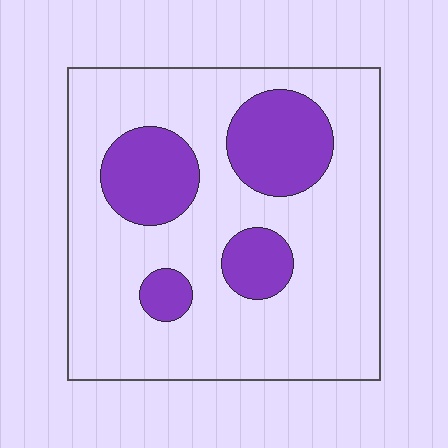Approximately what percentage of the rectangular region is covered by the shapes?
Approximately 25%.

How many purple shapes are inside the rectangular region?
4.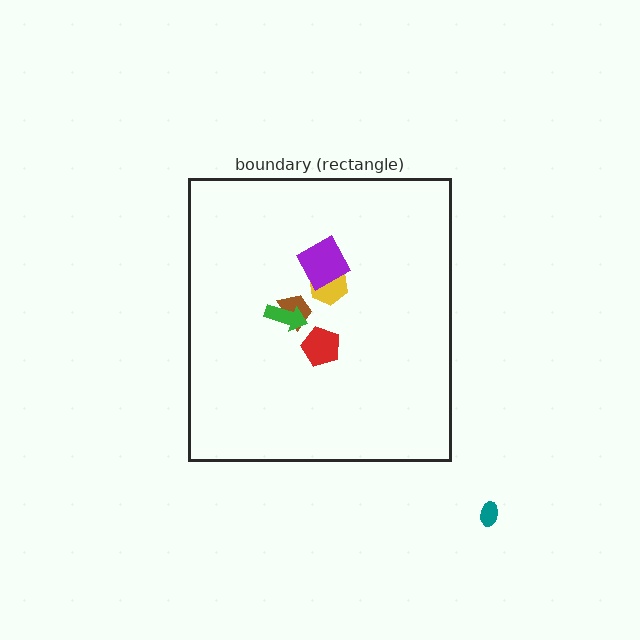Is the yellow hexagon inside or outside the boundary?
Inside.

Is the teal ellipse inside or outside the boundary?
Outside.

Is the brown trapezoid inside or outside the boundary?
Inside.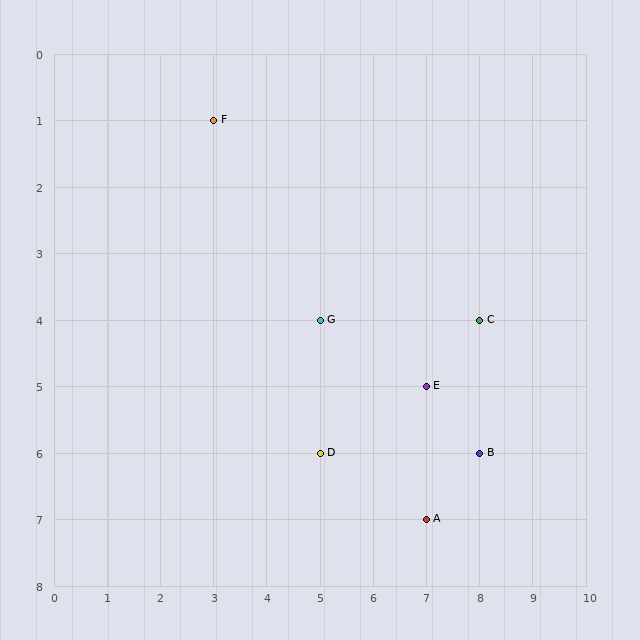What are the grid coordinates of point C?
Point C is at grid coordinates (8, 4).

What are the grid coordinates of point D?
Point D is at grid coordinates (5, 6).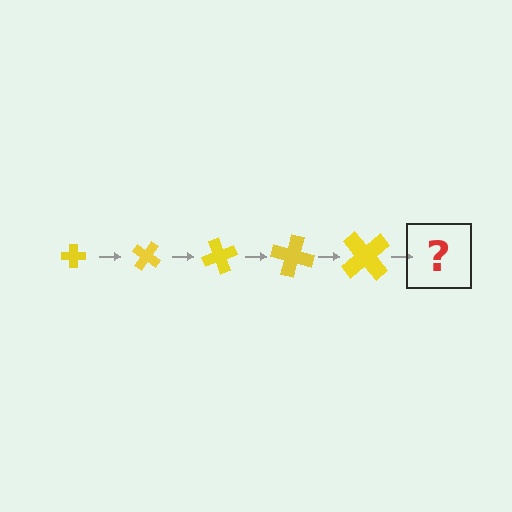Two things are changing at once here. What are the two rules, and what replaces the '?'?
The two rules are that the cross grows larger each step and it rotates 35 degrees each step. The '?' should be a cross, larger than the previous one and rotated 175 degrees from the start.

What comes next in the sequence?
The next element should be a cross, larger than the previous one and rotated 175 degrees from the start.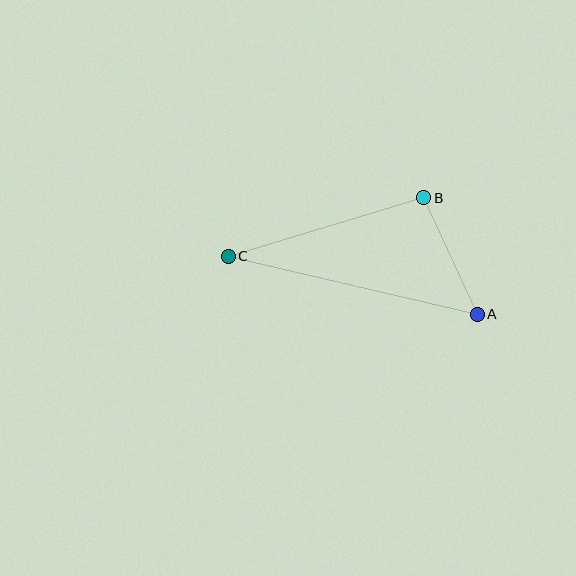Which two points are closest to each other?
Points A and B are closest to each other.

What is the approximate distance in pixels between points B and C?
The distance between B and C is approximately 204 pixels.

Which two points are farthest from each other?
Points A and C are farthest from each other.